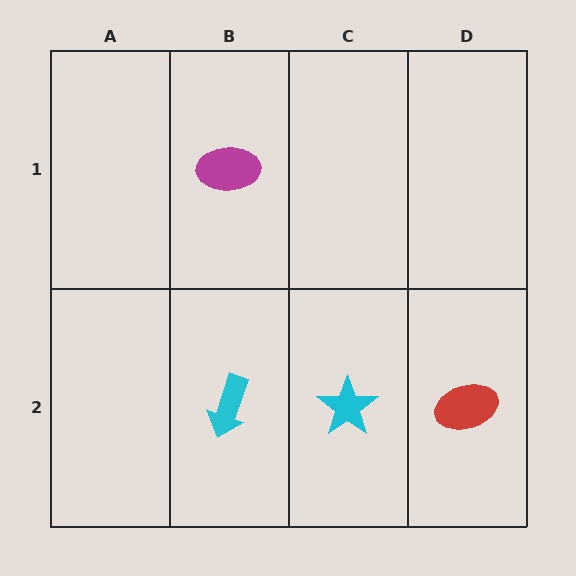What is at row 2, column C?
A cyan star.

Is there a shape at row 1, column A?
No, that cell is empty.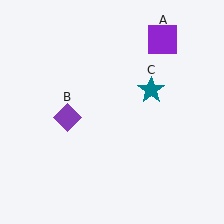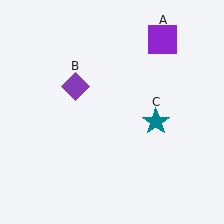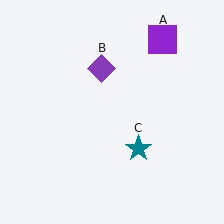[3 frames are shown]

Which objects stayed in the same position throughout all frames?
Purple square (object A) remained stationary.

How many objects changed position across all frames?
2 objects changed position: purple diamond (object B), teal star (object C).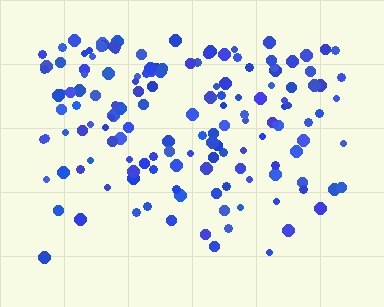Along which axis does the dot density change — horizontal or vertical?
Vertical.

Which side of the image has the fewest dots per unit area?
The bottom.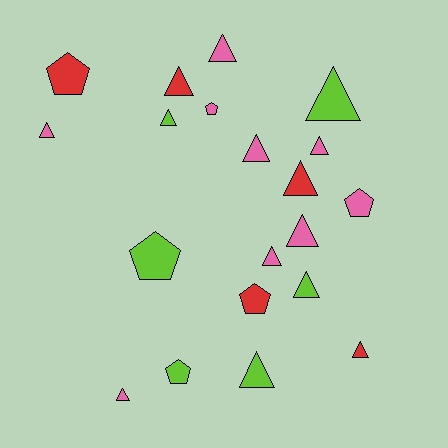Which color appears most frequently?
Pink, with 9 objects.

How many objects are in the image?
There are 20 objects.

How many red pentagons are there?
There are 2 red pentagons.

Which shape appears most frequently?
Triangle, with 14 objects.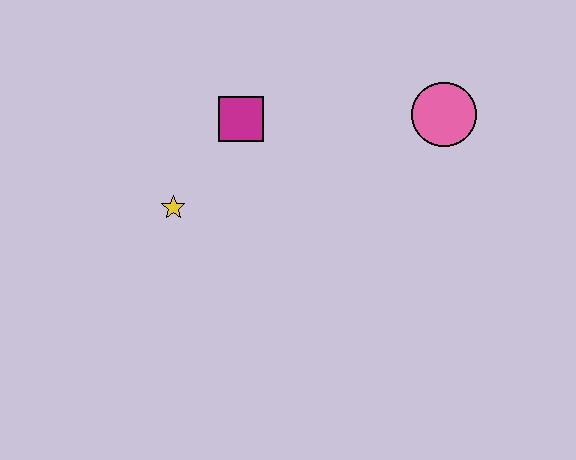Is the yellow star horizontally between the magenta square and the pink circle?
No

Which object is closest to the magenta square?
The yellow star is closest to the magenta square.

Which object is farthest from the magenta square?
The pink circle is farthest from the magenta square.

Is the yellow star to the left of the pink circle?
Yes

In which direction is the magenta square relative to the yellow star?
The magenta square is above the yellow star.